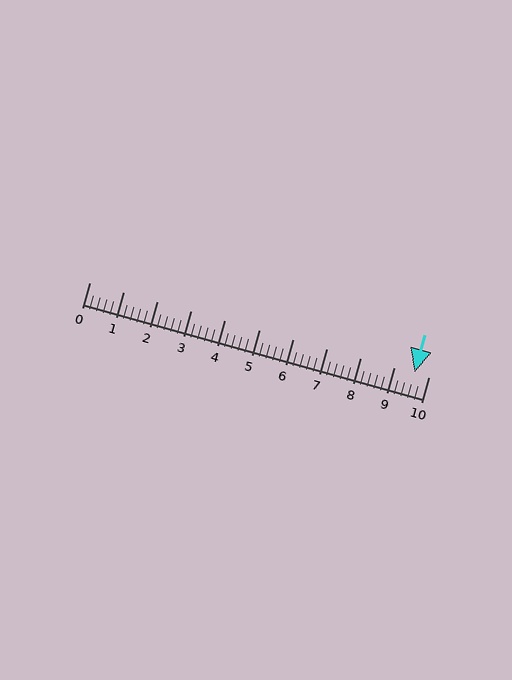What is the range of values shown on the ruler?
The ruler shows values from 0 to 10.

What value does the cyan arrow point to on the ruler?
The cyan arrow points to approximately 9.6.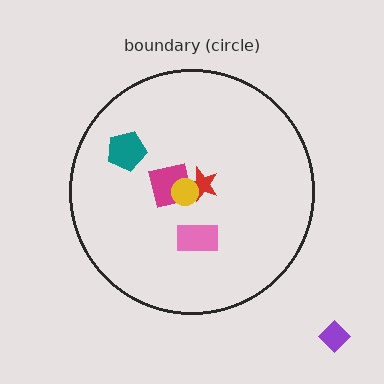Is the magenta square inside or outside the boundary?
Inside.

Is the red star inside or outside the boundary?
Inside.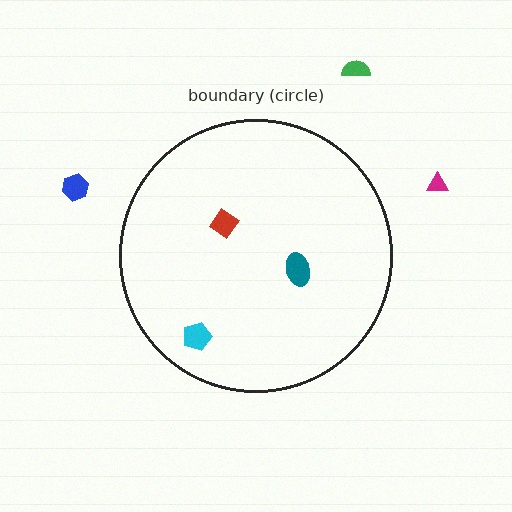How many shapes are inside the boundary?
3 inside, 3 outside.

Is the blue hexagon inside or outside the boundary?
Outside.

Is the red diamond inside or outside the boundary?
Inside.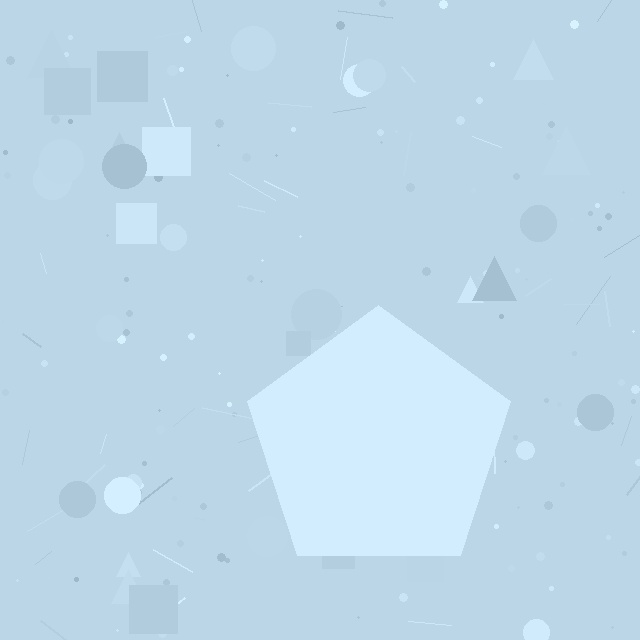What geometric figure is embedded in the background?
A pentagon is embedded in the background.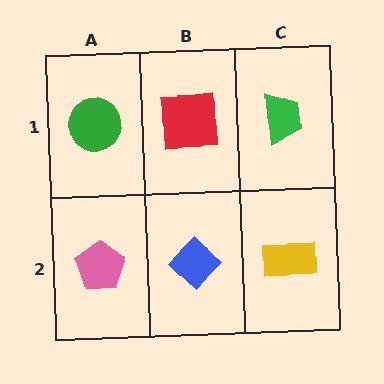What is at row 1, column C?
A green trapezoid.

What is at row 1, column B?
A red square.